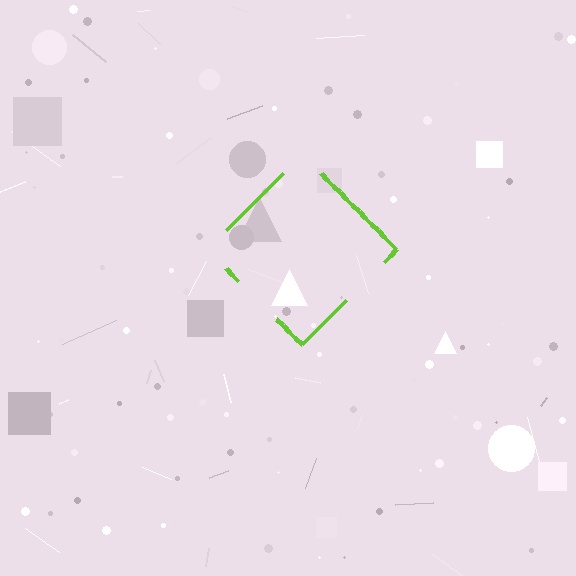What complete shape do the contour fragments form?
The contour fragments form a diamond.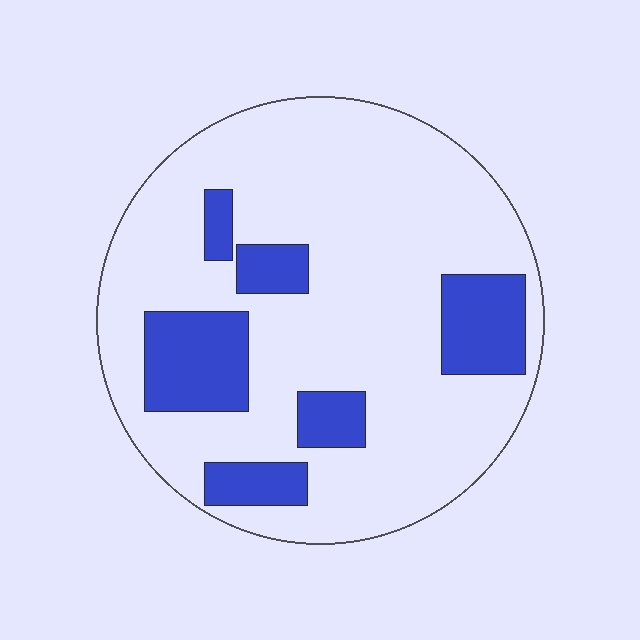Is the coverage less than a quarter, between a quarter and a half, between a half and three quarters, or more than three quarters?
Less than a quarter.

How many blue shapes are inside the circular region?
6.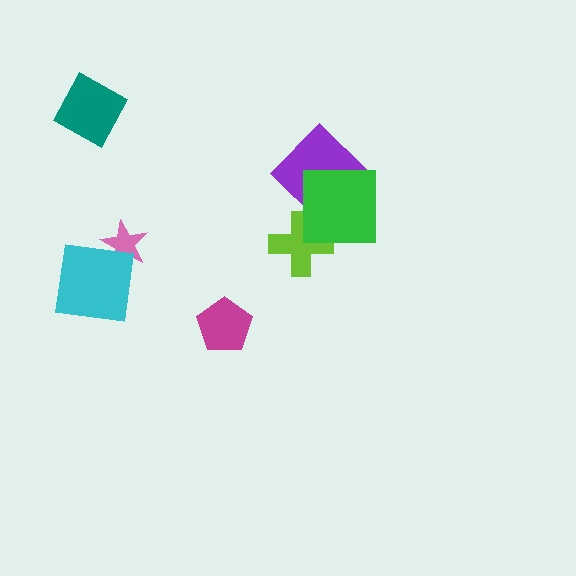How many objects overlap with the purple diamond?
1 object overlaps with the purple diamond.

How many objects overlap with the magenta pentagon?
0 objects overlap with the magenta pentagon.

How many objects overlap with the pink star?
1 object overlaps with the pink star.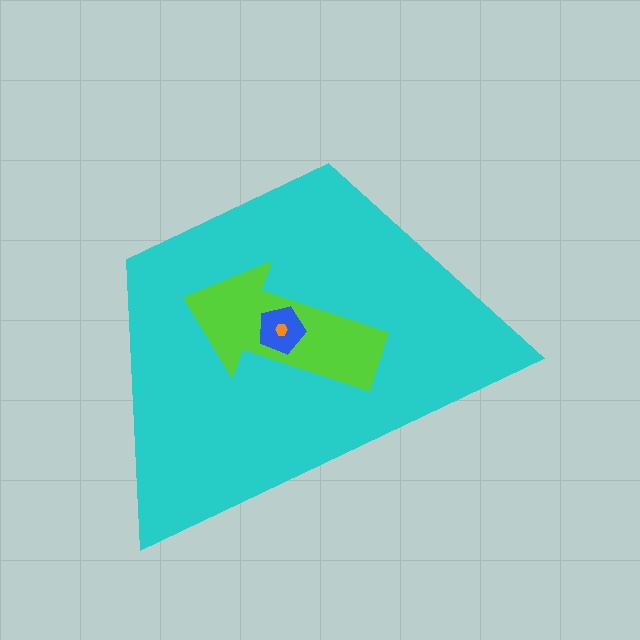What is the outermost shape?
The cyan trapezoid.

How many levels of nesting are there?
4.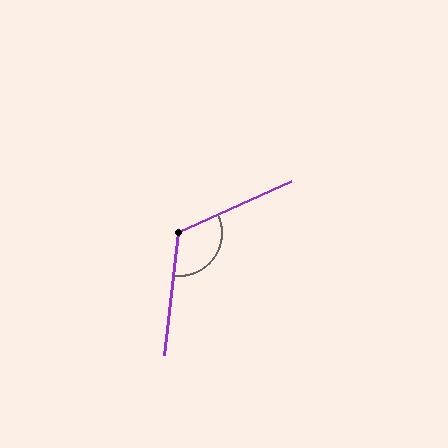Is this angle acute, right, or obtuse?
It is obtuse.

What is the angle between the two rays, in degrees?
Approximately 121 degrees.